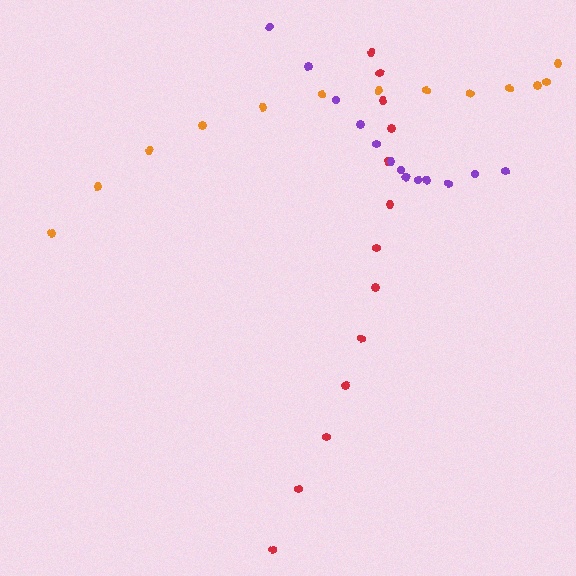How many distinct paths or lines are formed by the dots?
There are 3 distinct paths.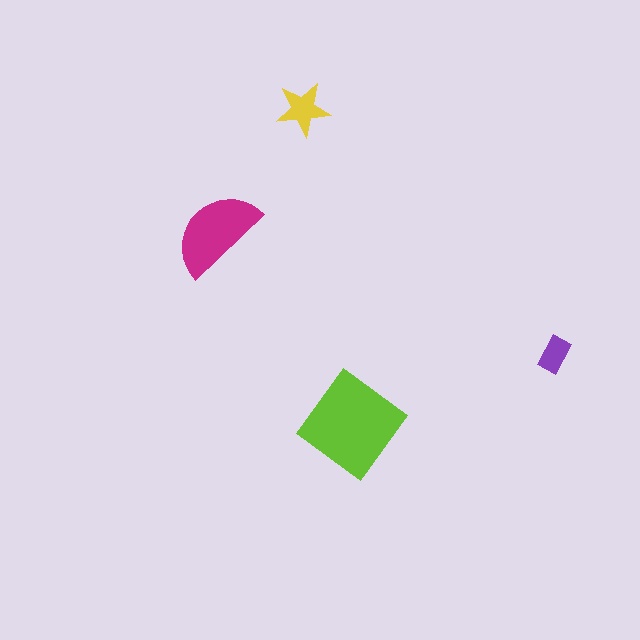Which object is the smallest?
The purple rectangle.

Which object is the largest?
The lime diamond.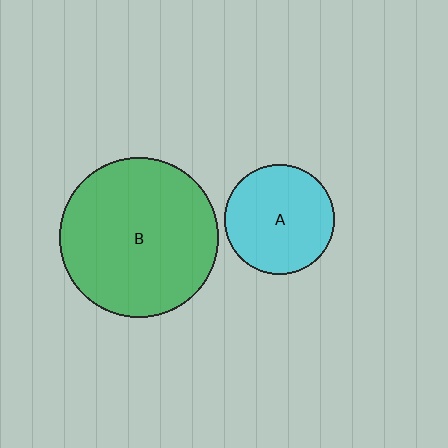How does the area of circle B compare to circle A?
Approximately 2.1 times.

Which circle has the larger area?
Circle B (green).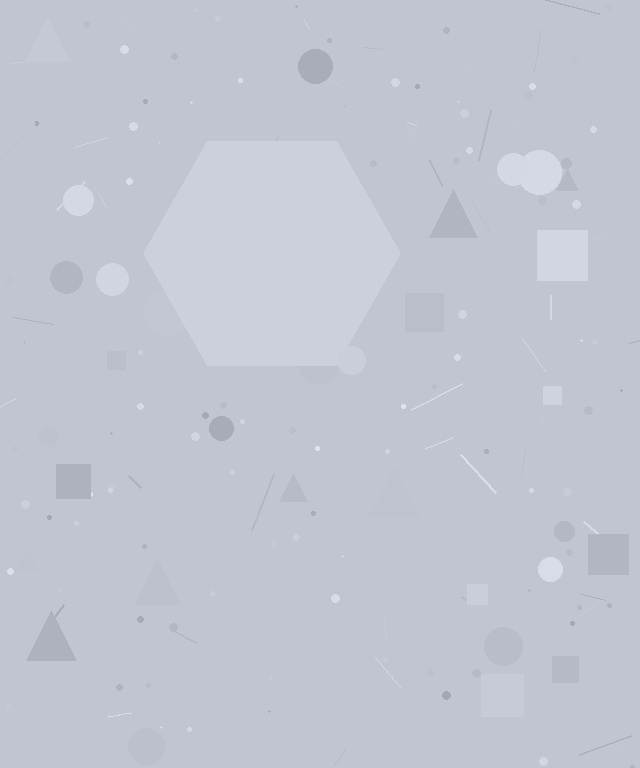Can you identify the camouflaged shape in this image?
The camouflaged shape is a hexagon.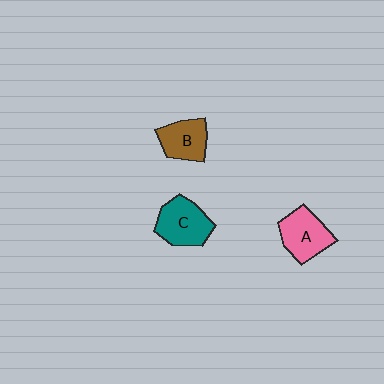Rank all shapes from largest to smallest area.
From largest to smallest: C (teal), A (pink), B (brown).